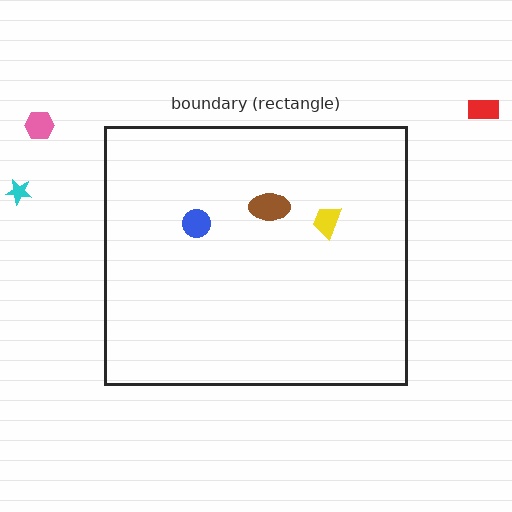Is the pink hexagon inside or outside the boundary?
Outside.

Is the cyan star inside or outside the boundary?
Outside.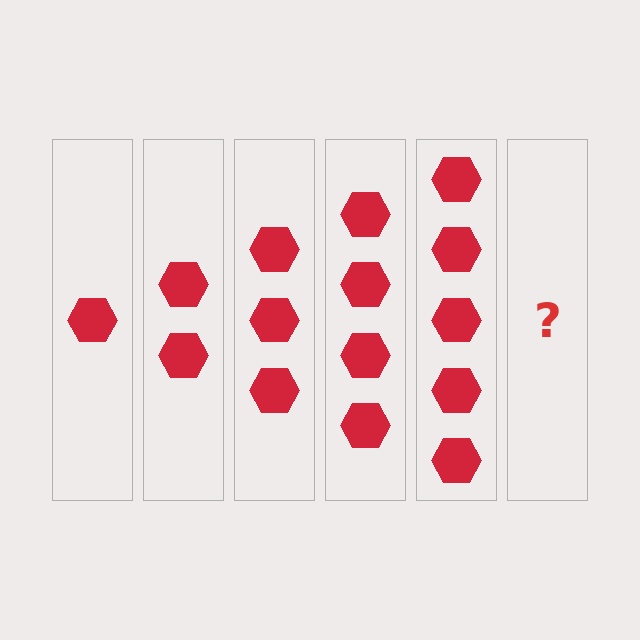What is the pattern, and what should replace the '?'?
The pattern is that each step adds one more hexagon. The '?' should be 6 hexagons.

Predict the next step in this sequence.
The next step is 6 hexagons.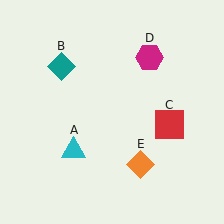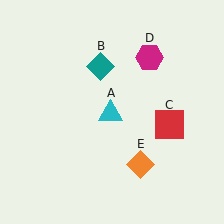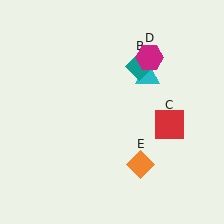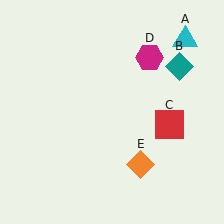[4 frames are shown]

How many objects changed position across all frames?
2 objects changed position: cyan triangle (object A), teal diamond (object B).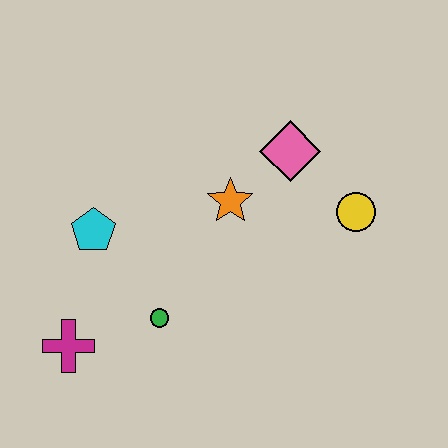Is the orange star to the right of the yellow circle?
No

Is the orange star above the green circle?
Yes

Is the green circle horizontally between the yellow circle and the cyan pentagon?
Yes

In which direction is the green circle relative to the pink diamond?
The green circle is below the pink diamond.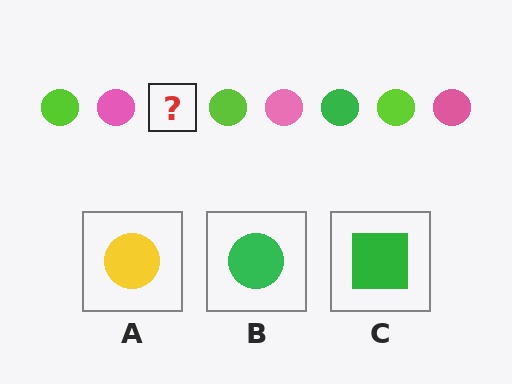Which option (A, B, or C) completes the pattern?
B.